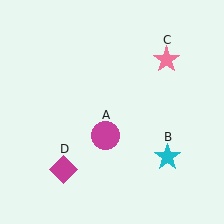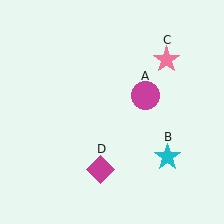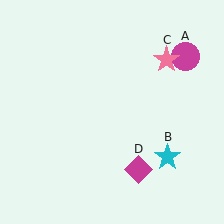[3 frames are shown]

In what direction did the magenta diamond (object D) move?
The magenta diamond (object D) moved right.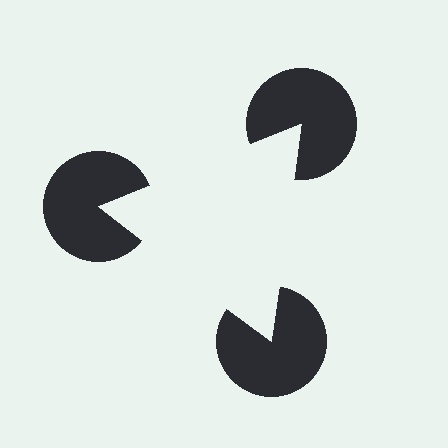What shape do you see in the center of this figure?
An illusory triangle — its edges are inferred from the aligned wedge cuts in the pac-man discs, not physically drawn.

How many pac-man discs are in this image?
There are 3 — one at each vertex of the illusory triangle.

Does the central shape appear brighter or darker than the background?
It typically appears slightly brighter than the background, even though no actual brightness change is drawn.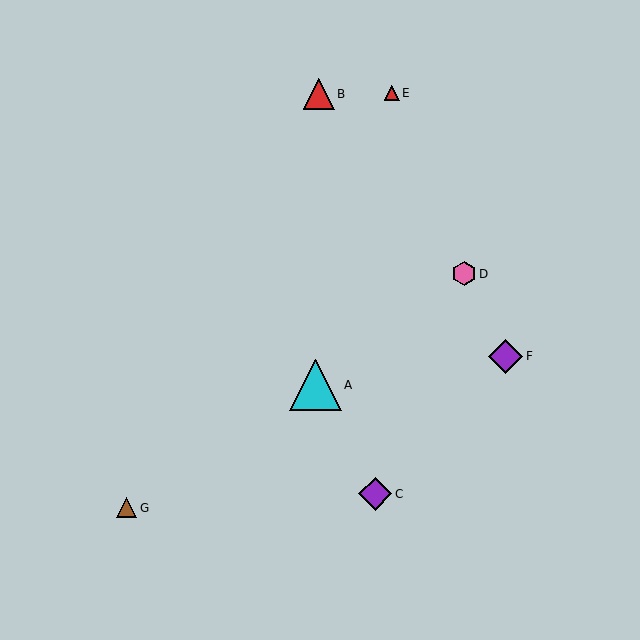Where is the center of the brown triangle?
The center of the brown triangle is at (127, 508).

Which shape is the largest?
The cyan triangle (labeled A) is the largest.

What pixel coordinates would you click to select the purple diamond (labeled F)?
Click at (506, 356) to select the purple diamond F.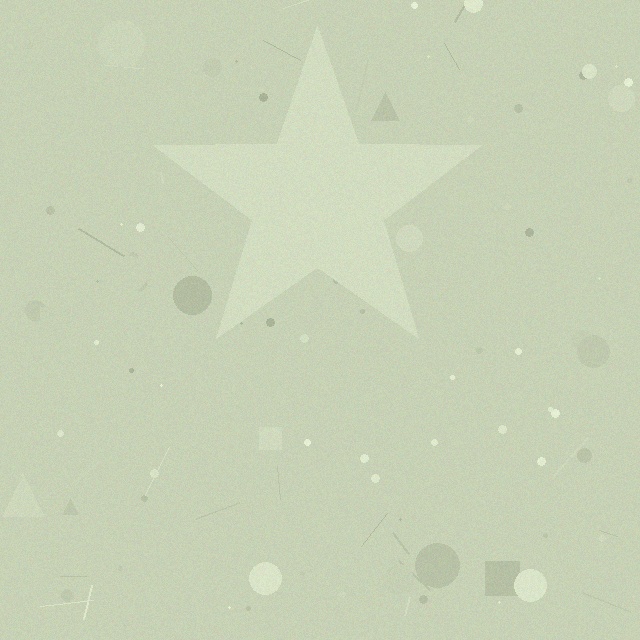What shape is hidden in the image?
A star is hidden in the image.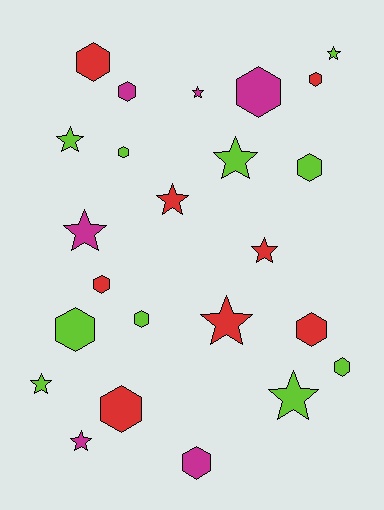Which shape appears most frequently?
Hexagon, with 13 objects.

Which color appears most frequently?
Lime, with 10 objects.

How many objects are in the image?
There are 24 objects.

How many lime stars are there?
There are 5 lime stars.